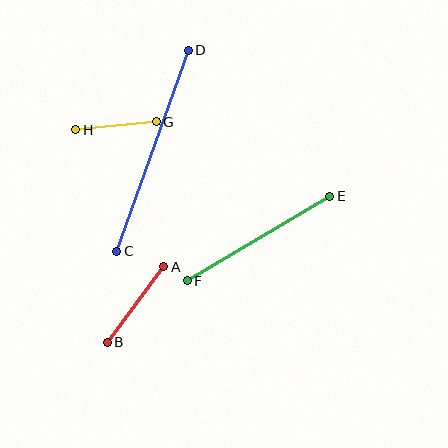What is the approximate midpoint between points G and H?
The midpoint is at approximately (116, 126) pixels.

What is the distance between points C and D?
The distance is approximately 213 pixels.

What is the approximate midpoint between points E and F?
The midpoint is at approximately (258, 238) pixels.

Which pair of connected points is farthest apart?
Points C and D are farthest apart.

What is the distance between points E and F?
The distance is approximately 166 pixels.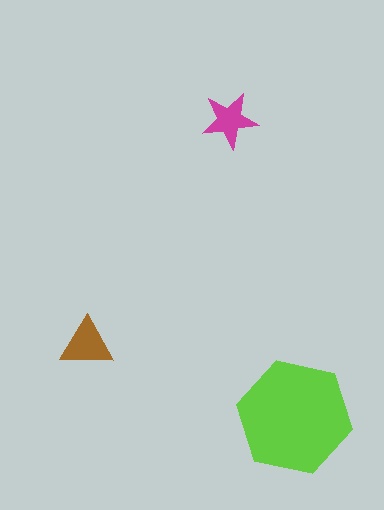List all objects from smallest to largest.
The magenta star, the brown triangle, the lime hexagon.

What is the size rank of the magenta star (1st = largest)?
3rd.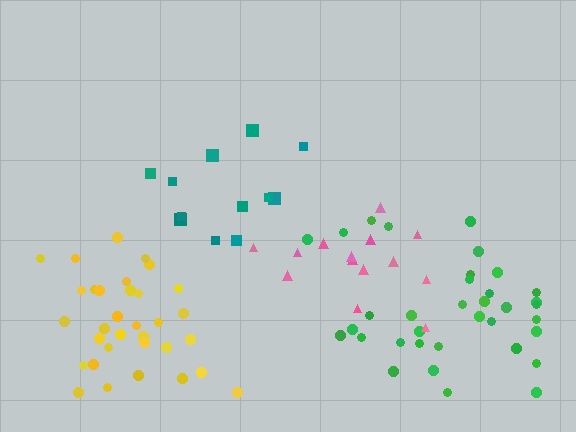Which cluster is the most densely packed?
Yellow.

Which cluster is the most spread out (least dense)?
Teal.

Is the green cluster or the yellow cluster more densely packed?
Yellow.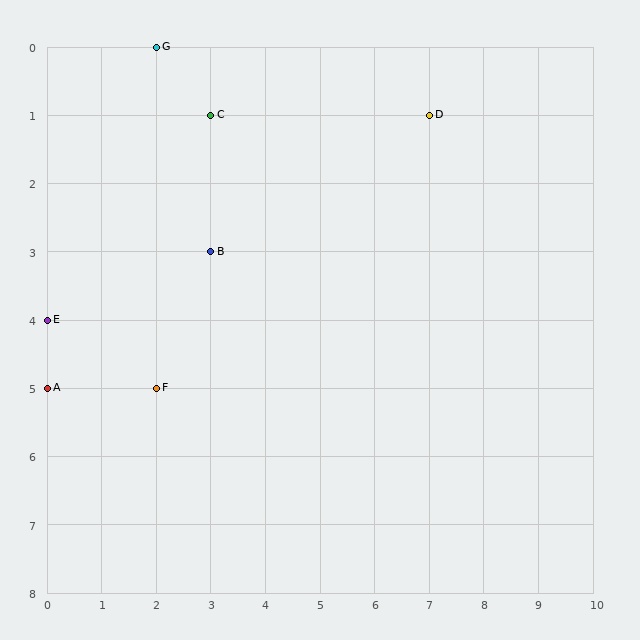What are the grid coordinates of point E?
Point E is at grid coordinates (0, 4).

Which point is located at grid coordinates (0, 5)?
Point A is at (0, 5).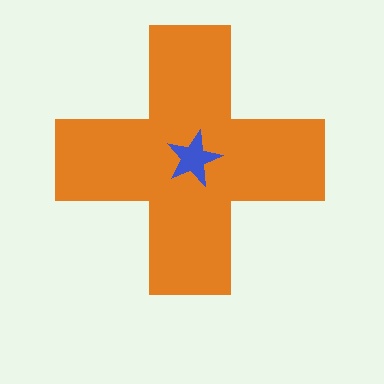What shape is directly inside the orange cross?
The blue star.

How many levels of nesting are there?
2.